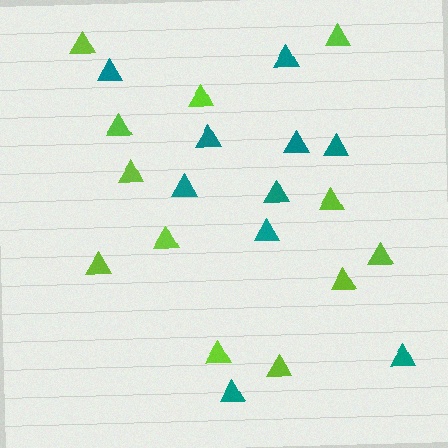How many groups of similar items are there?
There are 2 groups: one group of lime triangles (12) and one group of teal triangles (10).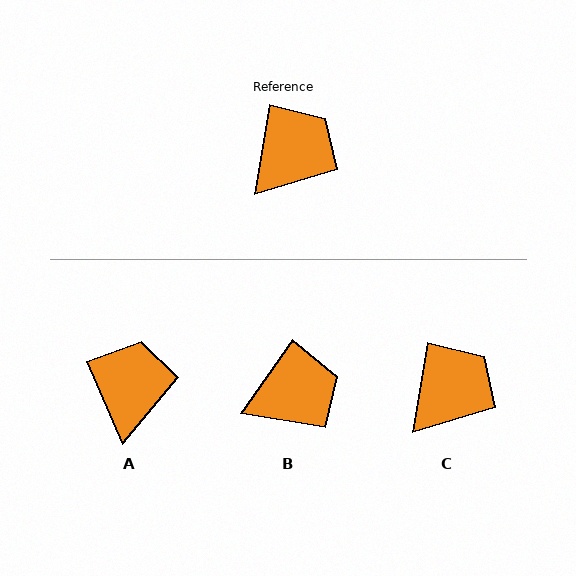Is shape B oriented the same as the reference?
No, it is off by about 26 degrees.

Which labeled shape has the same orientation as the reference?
C.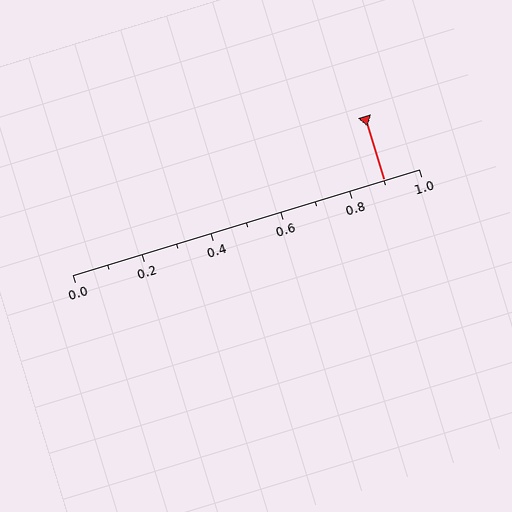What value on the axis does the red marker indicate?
The marker indicates approximately 0.9.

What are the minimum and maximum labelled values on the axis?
The axis runs from 0.0 to 1.0.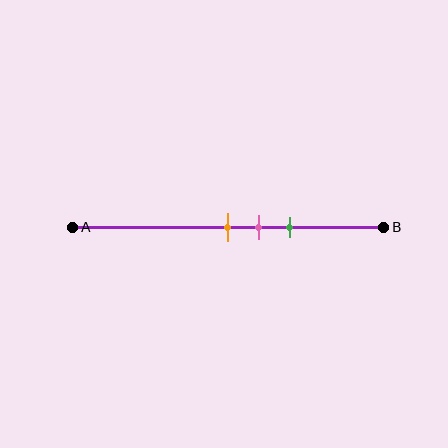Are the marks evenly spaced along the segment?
Yes, the marks are approximately evenly spaced.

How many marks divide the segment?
There are 3 marks dividing the segment.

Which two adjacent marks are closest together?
The orange and pink marks are the closest adjacent pair.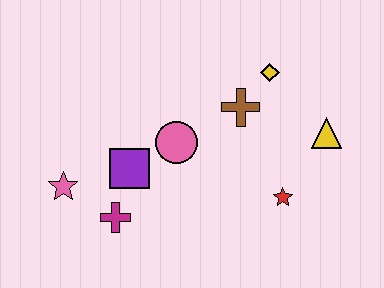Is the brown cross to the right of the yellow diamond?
No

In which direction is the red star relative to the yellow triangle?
The red star is below the yellow triangle.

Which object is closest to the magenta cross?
The purple square is closest to the magenta cross.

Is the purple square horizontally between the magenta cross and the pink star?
No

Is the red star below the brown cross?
Yes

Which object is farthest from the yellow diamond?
The pink star is farthest from the yellow diamond.